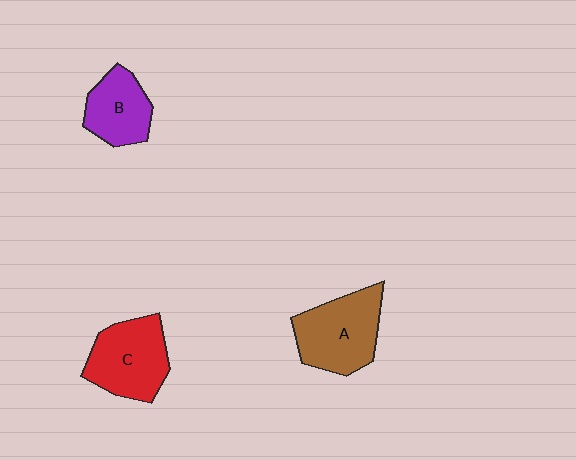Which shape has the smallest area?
Shape B (purple).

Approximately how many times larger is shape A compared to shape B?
Approximately 1.4 times.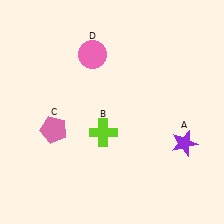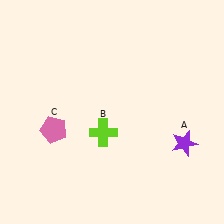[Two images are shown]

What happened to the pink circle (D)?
The pink circle (D) was removed in Image 2. It was in the top-left area of Image 1.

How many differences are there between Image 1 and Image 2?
There is 1 difference between the two images.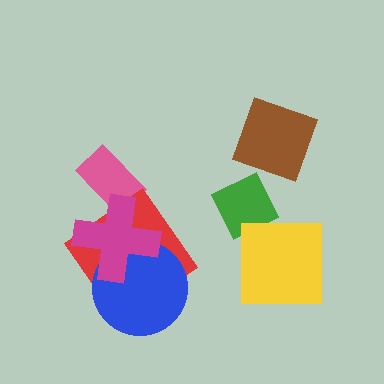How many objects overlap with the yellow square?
0 objects overlap with the yellow square.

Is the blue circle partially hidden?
Yes, it is partially covered by another shape.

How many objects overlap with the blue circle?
2 objects overlap with the blue circle.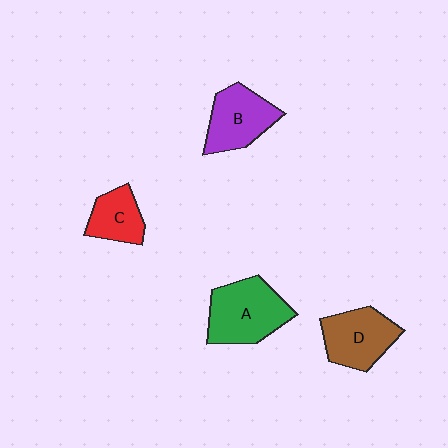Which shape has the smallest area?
Shape C (red).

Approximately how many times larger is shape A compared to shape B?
Approximately 1.2 times.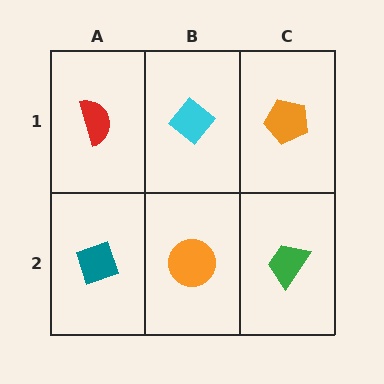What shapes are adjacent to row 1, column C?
A green trapezoid (row 2, column C), a cyan diamond (row 1, column B).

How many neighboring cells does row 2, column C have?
2.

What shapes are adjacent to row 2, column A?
A red semicircle (row 1, column A), an orange circle (row 2, column B).